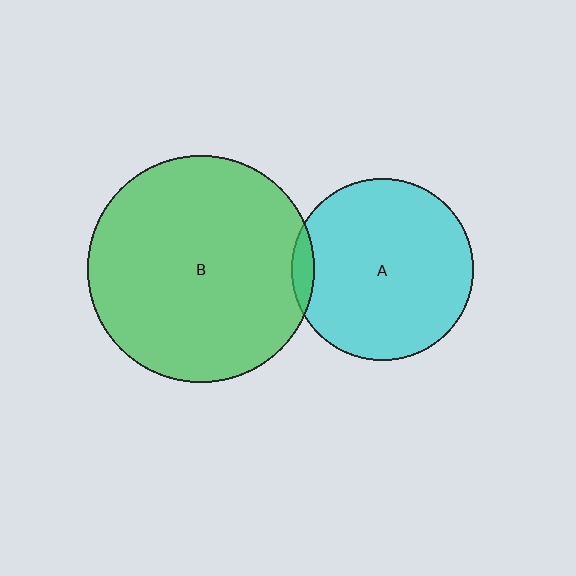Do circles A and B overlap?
Yes.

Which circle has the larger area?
Circle B (green).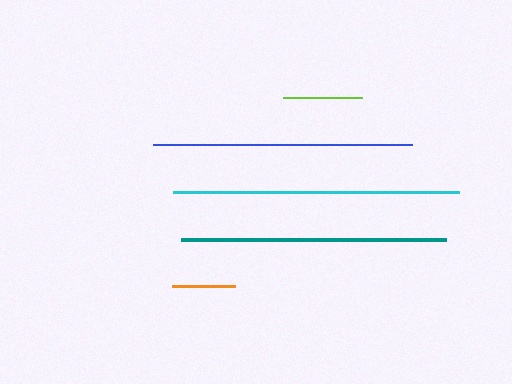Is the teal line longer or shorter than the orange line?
The teal line is longer than the orange line.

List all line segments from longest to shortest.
From longest to shortest: cyan, teal, blue, lime, orange.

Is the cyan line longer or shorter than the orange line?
The cyan line is longer than the orange line.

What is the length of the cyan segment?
The cyan segment is approximately 287 pixels long.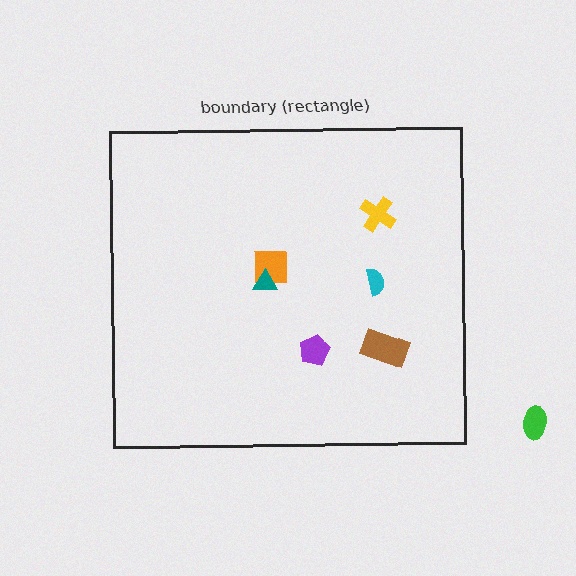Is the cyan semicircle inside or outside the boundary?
Inside.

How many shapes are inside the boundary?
6 inside, 1 outside.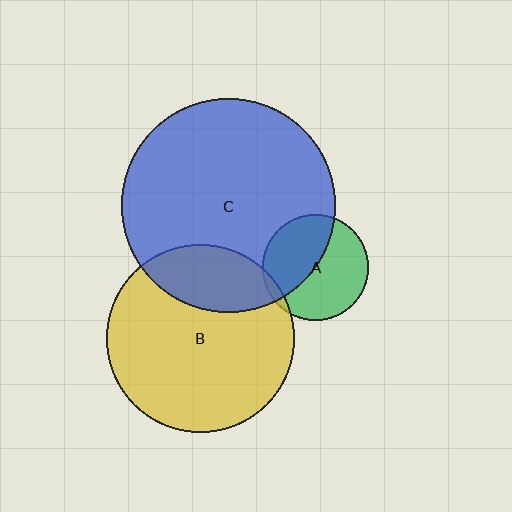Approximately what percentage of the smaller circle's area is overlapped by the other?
Approximately 5%.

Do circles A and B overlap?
Yes.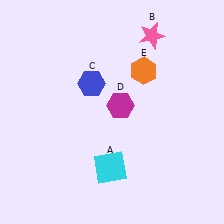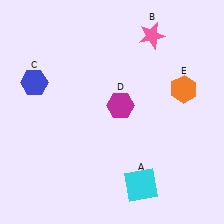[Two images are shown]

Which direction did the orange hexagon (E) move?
The orange hexagon (E) moved right.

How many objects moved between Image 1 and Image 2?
3 objects moved between the two images.